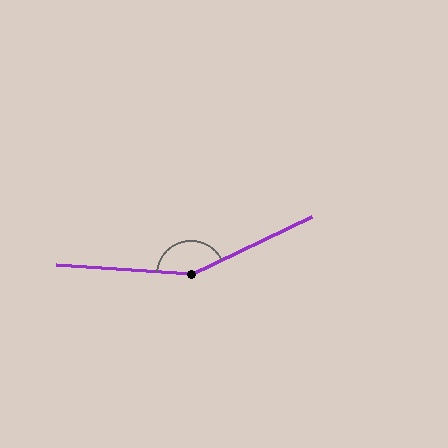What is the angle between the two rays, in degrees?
Approximately 151 degrees.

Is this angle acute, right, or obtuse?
It is obtuse.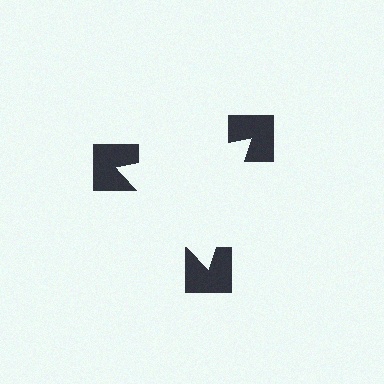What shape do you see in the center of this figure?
An illusory triangle — its edges are inferred from the aligned wedge cuts in the notched squares, not physically drawn.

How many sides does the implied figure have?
3 sides.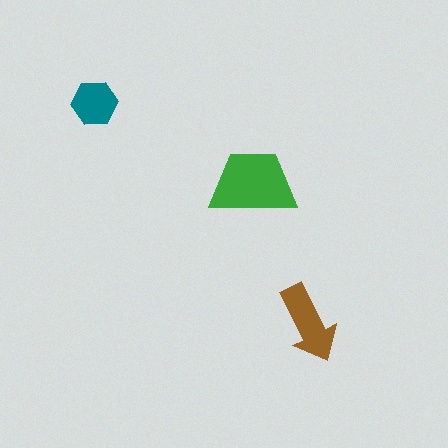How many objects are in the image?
There are 3 objects in the image.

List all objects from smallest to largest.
The teal hexagon, the brown arrow, the green trapezoid.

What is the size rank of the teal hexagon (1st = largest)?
3rd.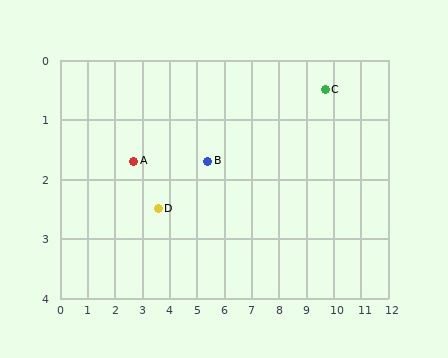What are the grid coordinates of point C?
Point C is at approximately (9.7, 0.5).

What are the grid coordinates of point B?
Point B is at approximately (5.4, 1.7).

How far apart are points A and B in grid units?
Points A and B are about 2.7 grid units apart.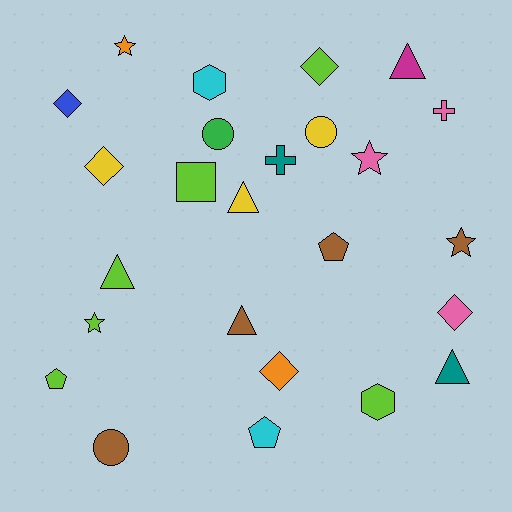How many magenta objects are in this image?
There is 1 magenta object.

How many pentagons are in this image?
There are 3 pentagons.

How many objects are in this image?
There are 25 objects.